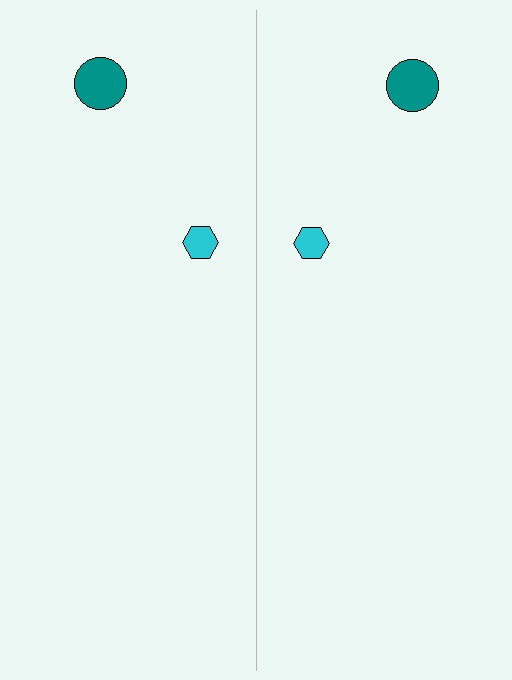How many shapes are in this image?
There are 4 shapes in this image.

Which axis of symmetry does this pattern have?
The pattern has a vertical axis of symmetry running through the center of the image.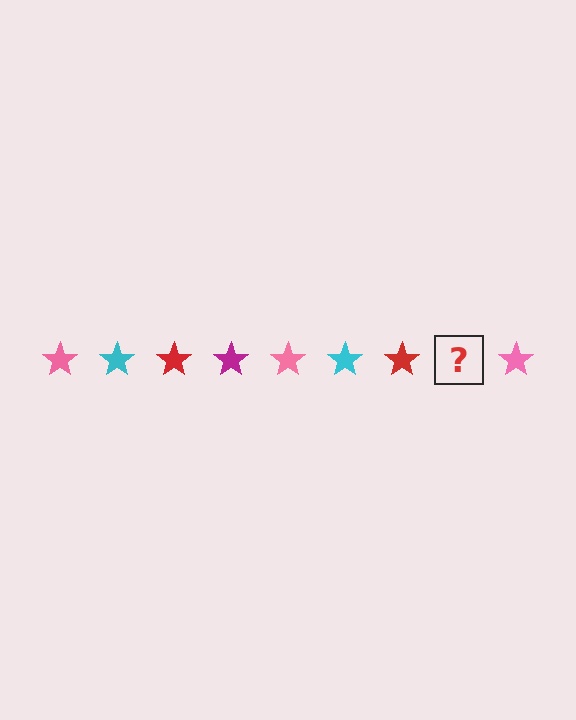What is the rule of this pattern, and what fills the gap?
The rule is that the pattern cycles through pink, cyan, red, magenta stars. The gap should be filled with a magenta star.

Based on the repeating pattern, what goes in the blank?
The blank should be a magenta star.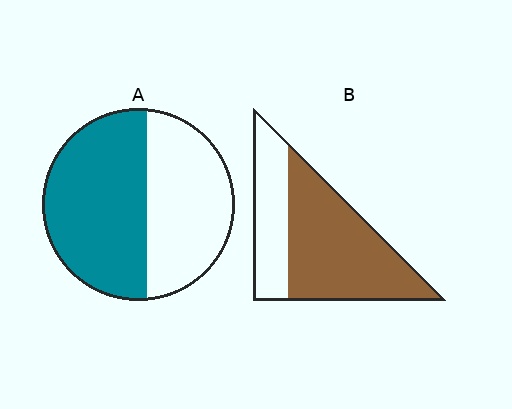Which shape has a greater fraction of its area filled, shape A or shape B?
Shape B.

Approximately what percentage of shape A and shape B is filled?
A is approximately 55% and B is approximately 65%.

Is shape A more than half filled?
Yes.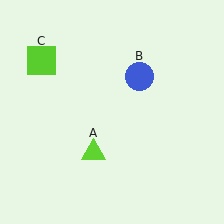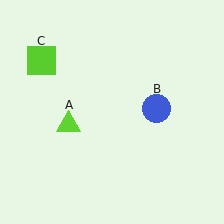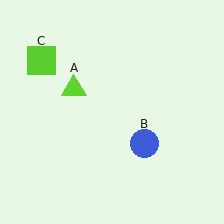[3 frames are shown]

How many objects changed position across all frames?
2 objects changed position: lime triangle (object A), blue circle (object B).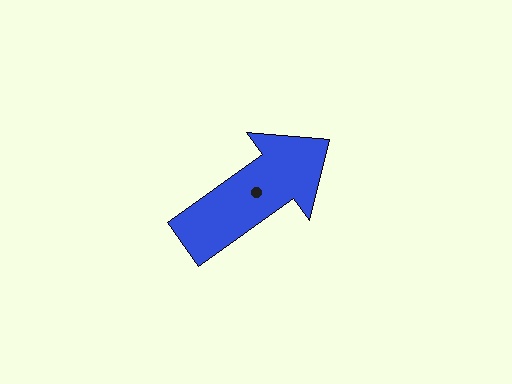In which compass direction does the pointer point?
Northeast.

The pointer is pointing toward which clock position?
Roughly 2 o'clock.